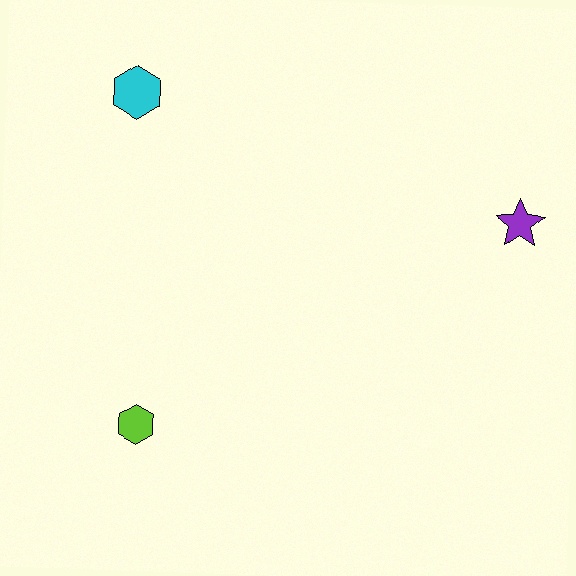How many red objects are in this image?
There are no red objects.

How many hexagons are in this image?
There are 2 hexagons.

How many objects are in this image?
There are 3 objects.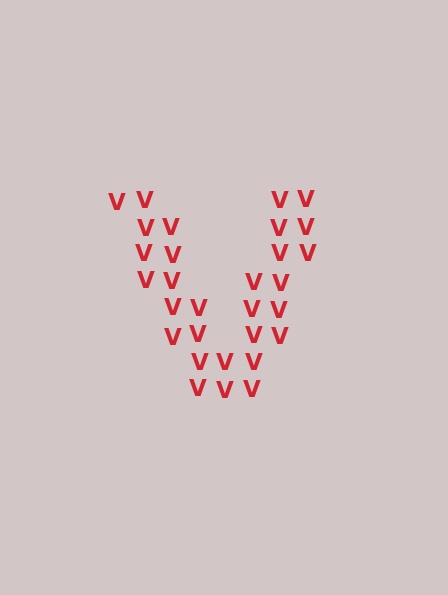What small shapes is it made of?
It is made of small letter V's.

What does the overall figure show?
The overall figure shows the letter V.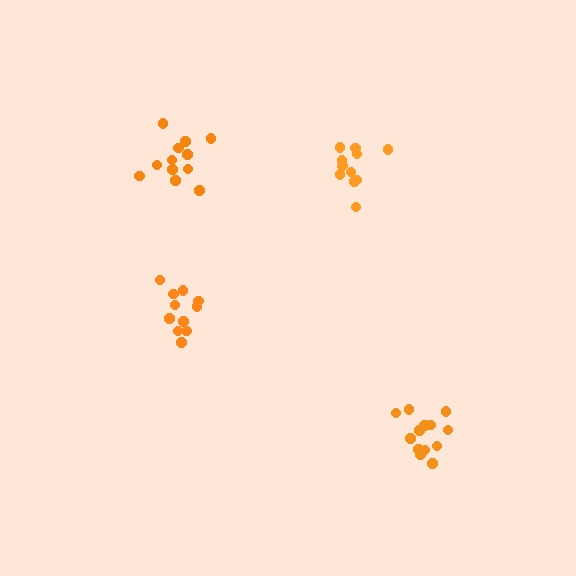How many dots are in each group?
Group 1: 11 dots, Group 2: 11 dots, Group 3: 13 dots, Group 4: 12 dots (47 total).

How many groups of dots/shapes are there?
There are 4 groups.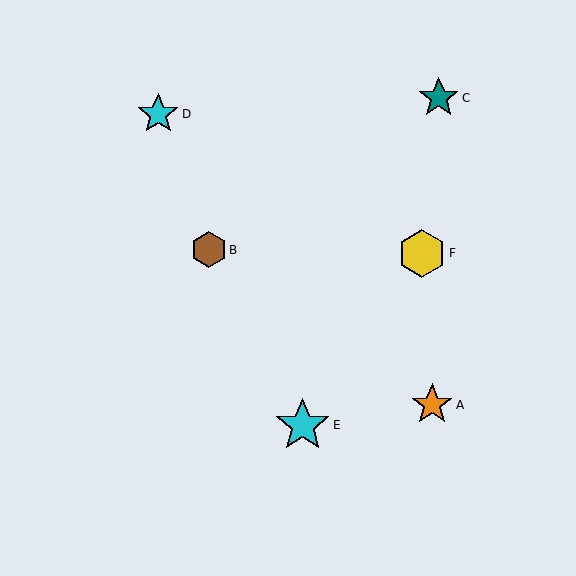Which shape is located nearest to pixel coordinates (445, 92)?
The teal star (labeled C) at (439, 98) is nearest to that location.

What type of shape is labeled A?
Shape A is an orange star.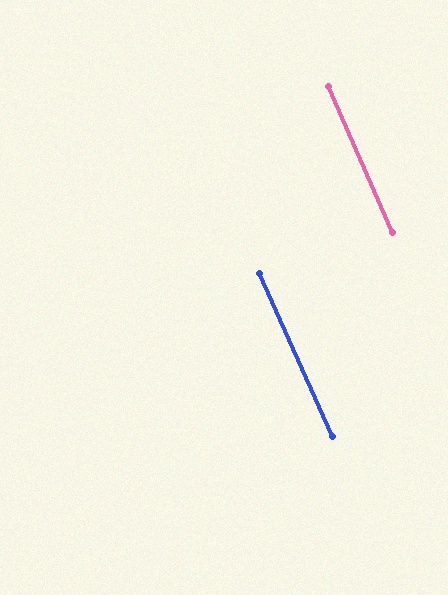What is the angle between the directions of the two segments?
Approximately 1 degree.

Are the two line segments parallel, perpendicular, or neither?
Parallel — their directions differ by only 0.5°.